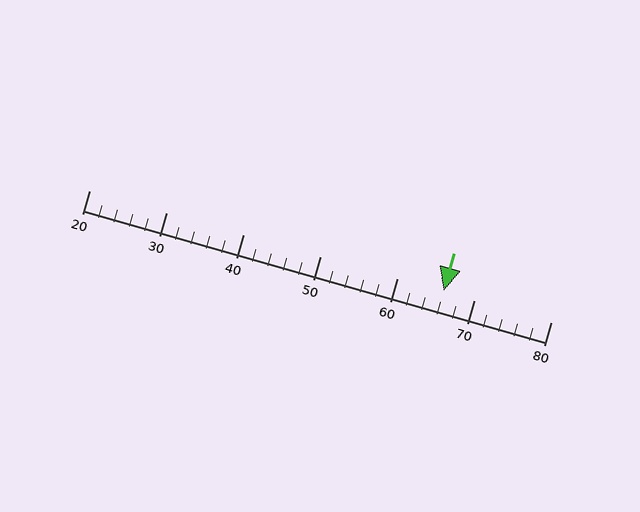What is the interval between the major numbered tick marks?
The major tick marks are spaced 10 units apart.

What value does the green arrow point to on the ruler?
The green arrow points to approximately 66.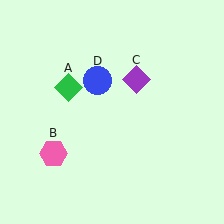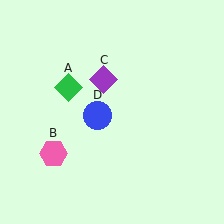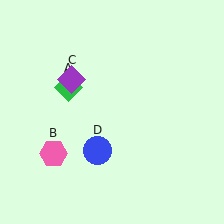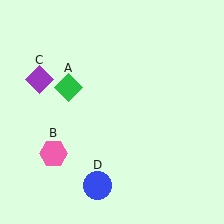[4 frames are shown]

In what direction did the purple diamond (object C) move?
The purple diamond (object C) moved left.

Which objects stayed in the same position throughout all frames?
Green diamond (object A) and pink hexagon (object B) remained stationary.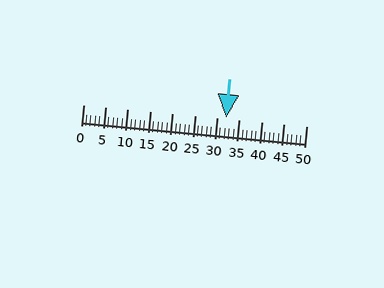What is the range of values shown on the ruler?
The ruler shows values from 0 to 50.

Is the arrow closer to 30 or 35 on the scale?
The arrow is closer to 30.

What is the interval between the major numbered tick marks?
The major tick marks are spaced 5 units apart.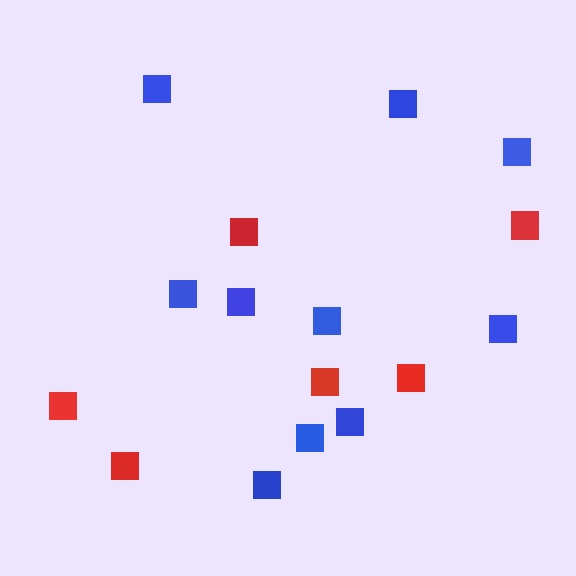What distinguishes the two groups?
There are 2 groups: one group of blue squares (10) and one group of red squares (6).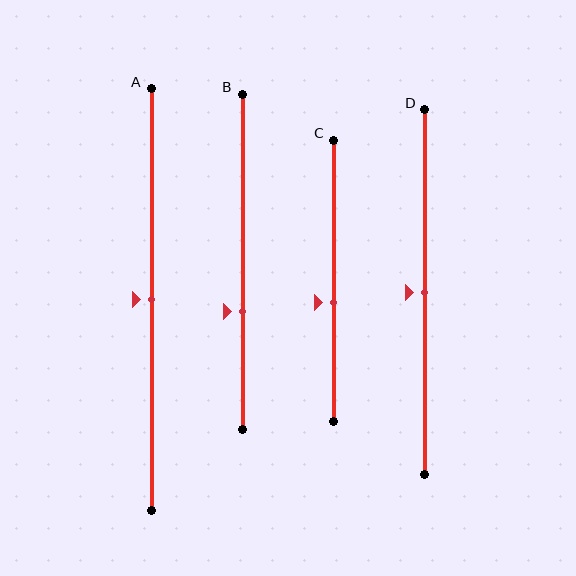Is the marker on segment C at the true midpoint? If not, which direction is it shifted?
No, the marker on segment C is shifted downward by about 7% of the segment length.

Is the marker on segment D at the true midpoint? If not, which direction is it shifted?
Yes, the marker on segment D is at the true midpoint.